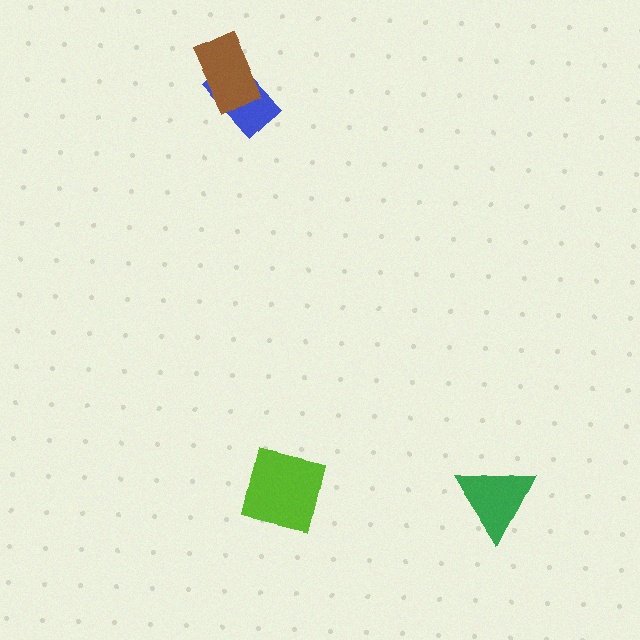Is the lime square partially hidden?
No, no other shape covers it.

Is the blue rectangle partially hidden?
Yes, it is partially covered by another shape.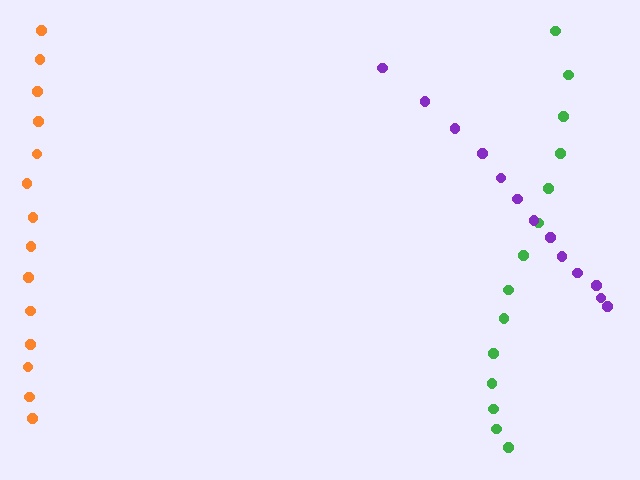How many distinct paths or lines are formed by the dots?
There are 3 distinct paths.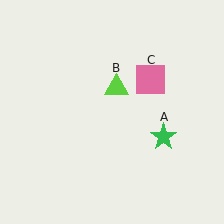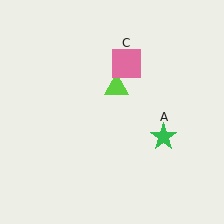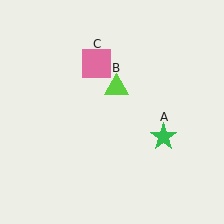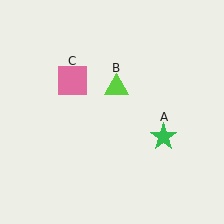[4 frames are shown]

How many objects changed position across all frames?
1 object changed position: pink square (object C).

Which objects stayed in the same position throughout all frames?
Green star (object A) and lime triangle (object B) remained stationary.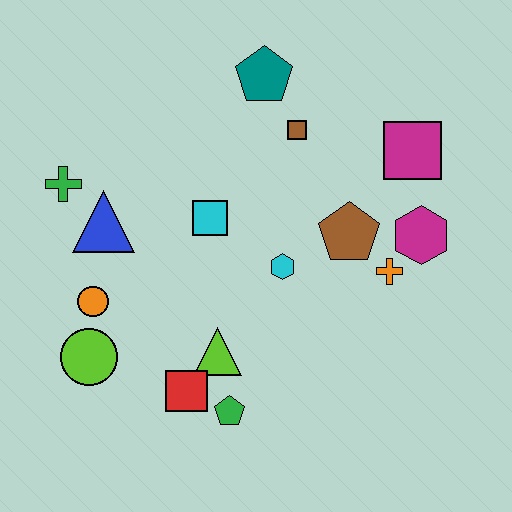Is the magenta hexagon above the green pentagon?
Yes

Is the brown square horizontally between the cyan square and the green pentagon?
No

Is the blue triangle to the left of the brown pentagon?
Yes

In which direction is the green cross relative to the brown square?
The green cross is to the left of the brown square.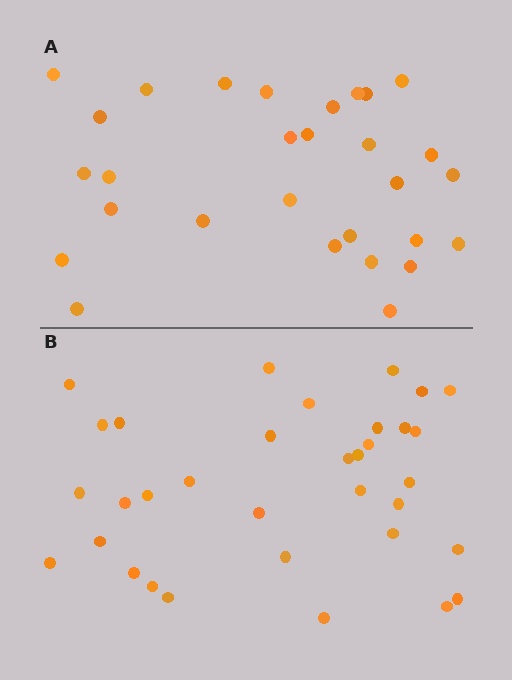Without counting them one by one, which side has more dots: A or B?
Region B (the bottom region) has more dots.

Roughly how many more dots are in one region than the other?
Region B has about 5 more dots than region A.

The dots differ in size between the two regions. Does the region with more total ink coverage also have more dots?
No. Region A has more total ink coverage because its dots are larger, but region B actually contains more individual dots. Total area can be misleading — the number of items is what matters here.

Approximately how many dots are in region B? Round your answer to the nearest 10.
About 30 dots. (The exact count is 34, which rounds to 30.)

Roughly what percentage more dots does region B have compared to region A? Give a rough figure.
About 15% more.